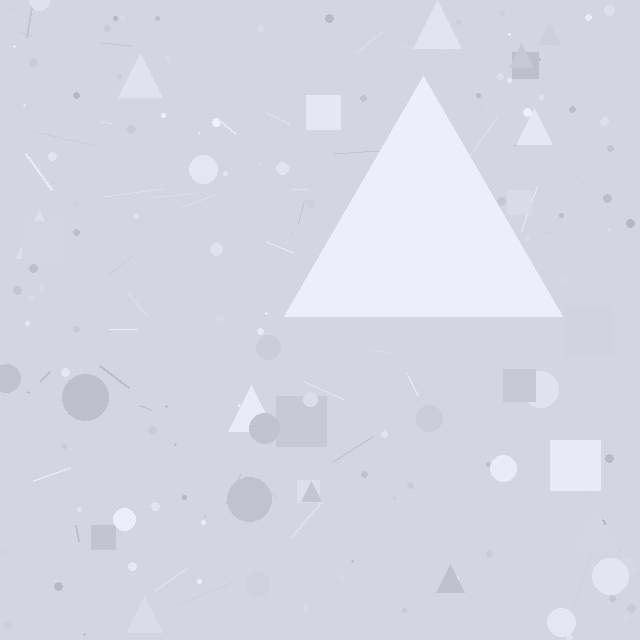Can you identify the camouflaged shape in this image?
The camouflaged shape is a triangle.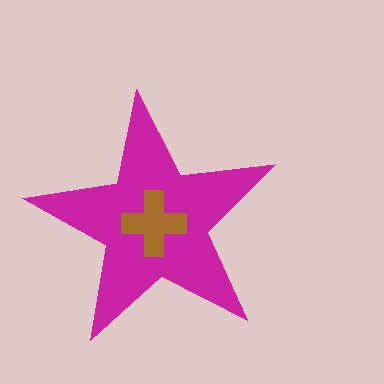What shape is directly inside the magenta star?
The brown cross.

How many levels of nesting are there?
2.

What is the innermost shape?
The brown cross.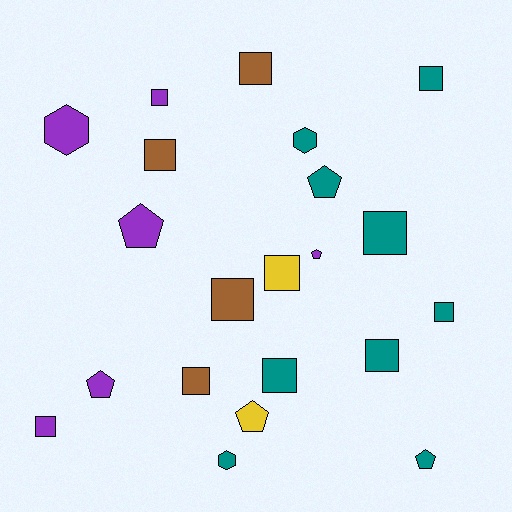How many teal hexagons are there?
There are 2 teal hexagons.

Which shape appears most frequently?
Square, with 12 objects.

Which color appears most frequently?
Teal, with 9 objects.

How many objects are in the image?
There are 21 objects.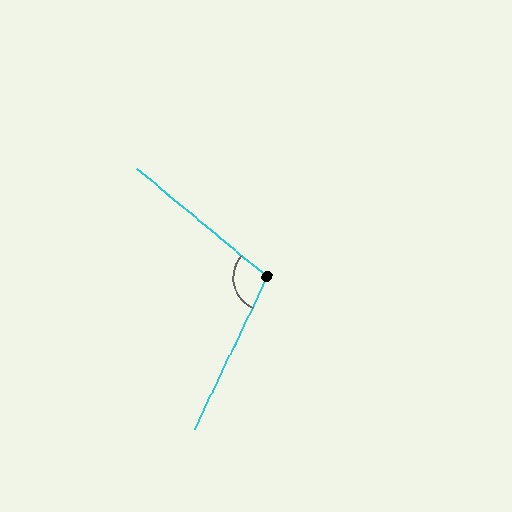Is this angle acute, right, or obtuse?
It is obtuse.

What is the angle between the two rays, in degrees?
Approximately 104 degrees.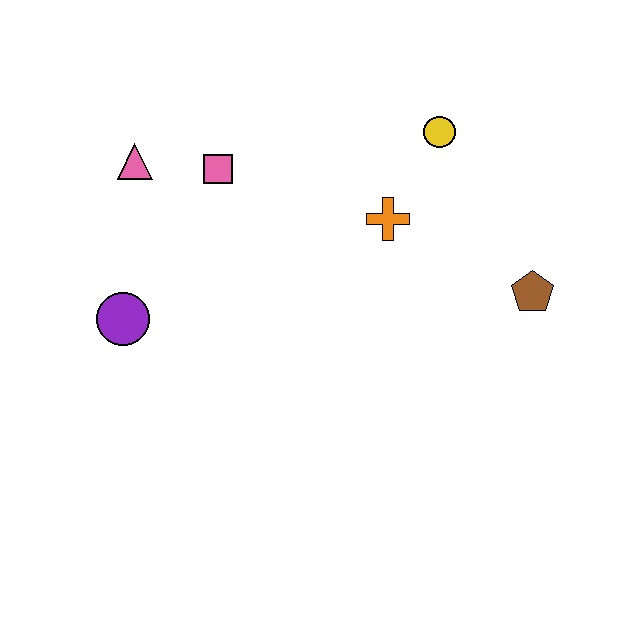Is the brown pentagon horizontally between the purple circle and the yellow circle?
No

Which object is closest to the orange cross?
The yellow circle is closest to the orange cross.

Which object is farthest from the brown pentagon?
The pink triangle is farthest from the brown pentagon.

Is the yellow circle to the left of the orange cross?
No